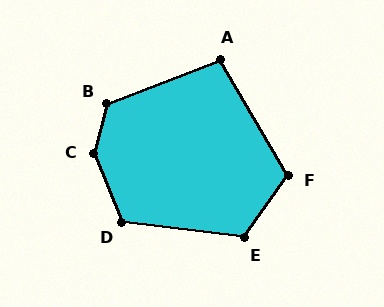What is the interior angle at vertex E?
Approximately 119 degrees (obtuse).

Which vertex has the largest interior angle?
C, at approximately 143 degrees.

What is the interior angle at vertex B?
Approximately 127 degrees (obtuse).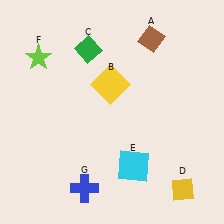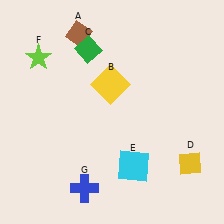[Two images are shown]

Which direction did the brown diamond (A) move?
The brown diamond (A) moved left.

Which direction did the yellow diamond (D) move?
The yellow diamond (D) moved up.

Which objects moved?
The objects that moved are: the brown diamond (A), the yellow diamond (D).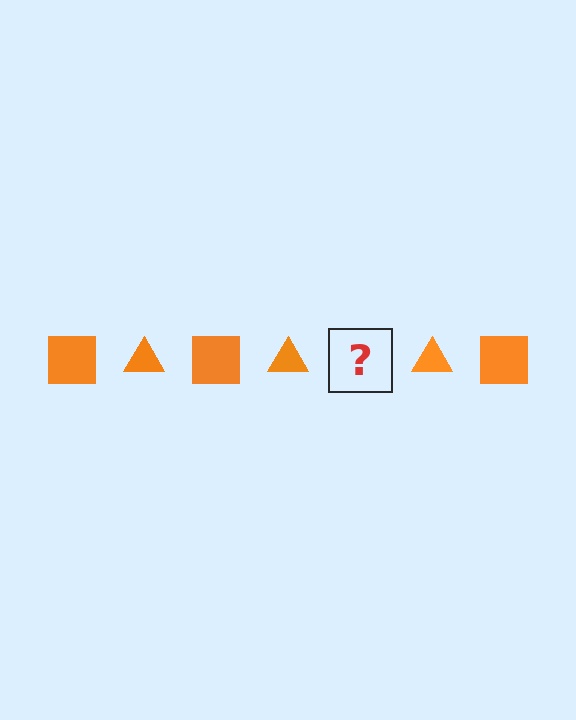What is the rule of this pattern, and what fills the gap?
The rule is that the pattern cycles through square, triangle shapes in orange. The gap should be filled with an orange square.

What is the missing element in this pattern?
The missing element is an orange square.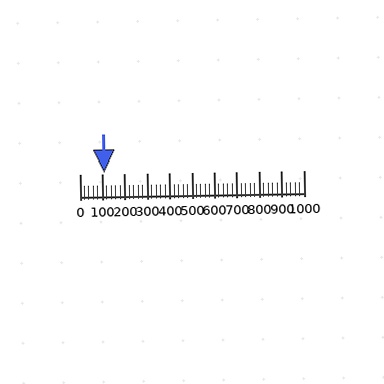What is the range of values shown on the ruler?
The ruler shows values from 0 to 1000.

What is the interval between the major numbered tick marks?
The major tick marks are spaced 100 units apart.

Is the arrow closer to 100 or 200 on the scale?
The arrow is closer to 100.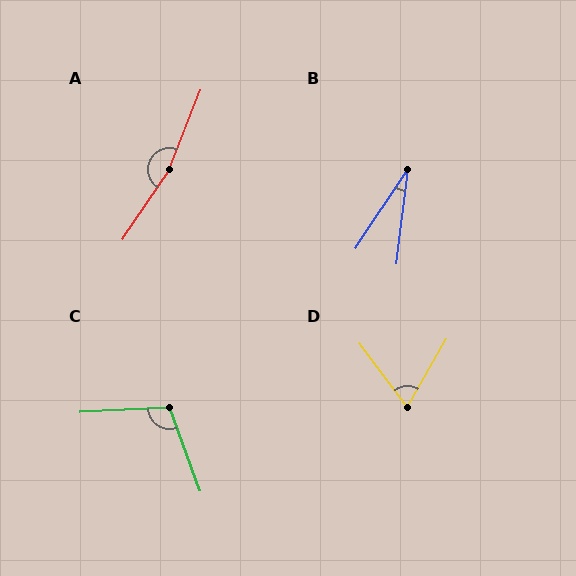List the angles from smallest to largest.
B (27°), D (67°), C (107°), A (168°).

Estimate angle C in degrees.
Approximately 107 degrees.